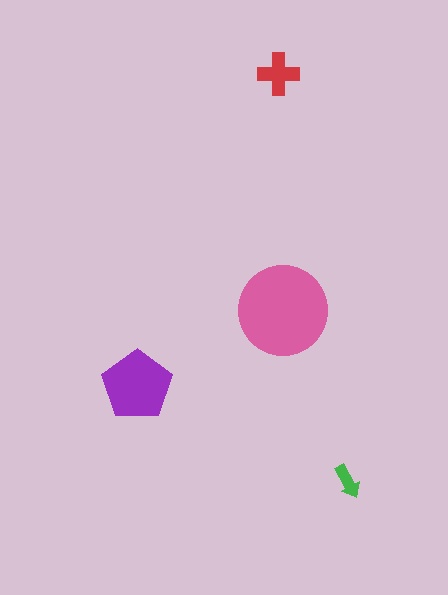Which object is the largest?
The pink circle.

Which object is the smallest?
The green arrow.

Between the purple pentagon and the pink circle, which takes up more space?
The pink circle.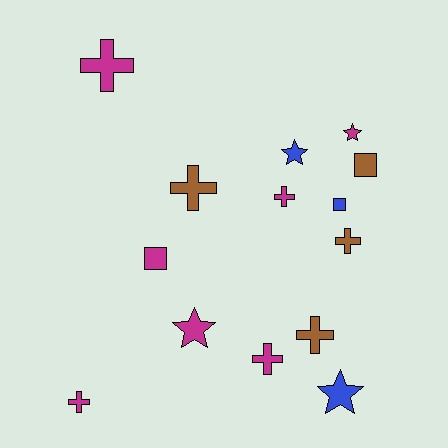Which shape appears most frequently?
Cross, with 7 objects.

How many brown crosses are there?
There are 3 brown crosses.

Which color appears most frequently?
Magenta, with 7 objects.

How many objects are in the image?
There are 14 objects.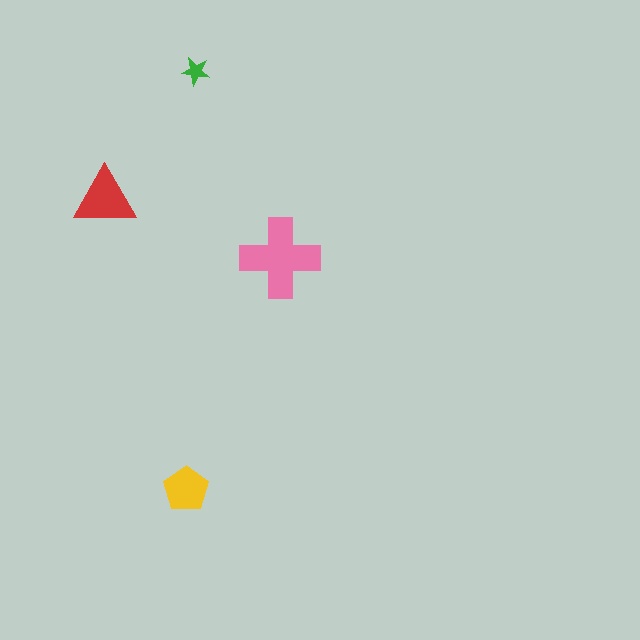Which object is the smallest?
The green star.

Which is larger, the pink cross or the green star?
The pink cross.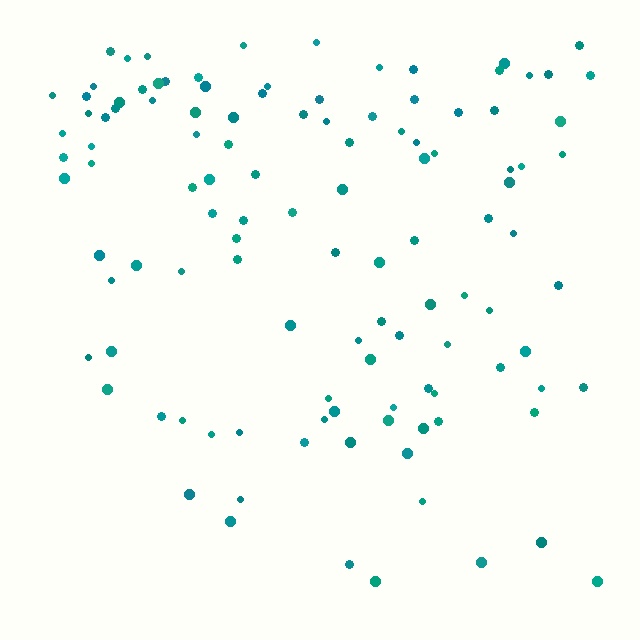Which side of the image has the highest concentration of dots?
The top.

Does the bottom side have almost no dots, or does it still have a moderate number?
Still a moderate number, just noticeably fewer than the top.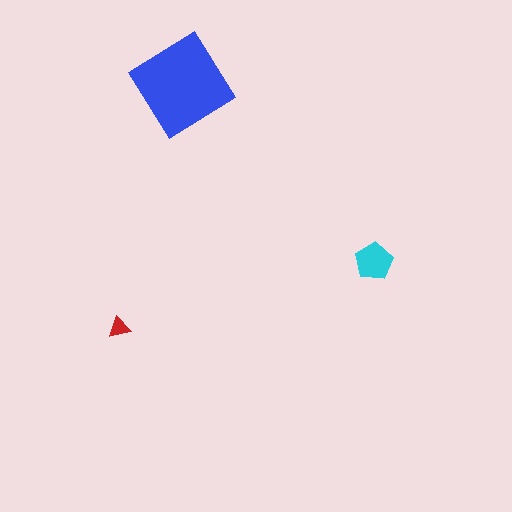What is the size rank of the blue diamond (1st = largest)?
1st.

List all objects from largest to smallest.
The blue diamond, the cyan pentagon, the red triangle.